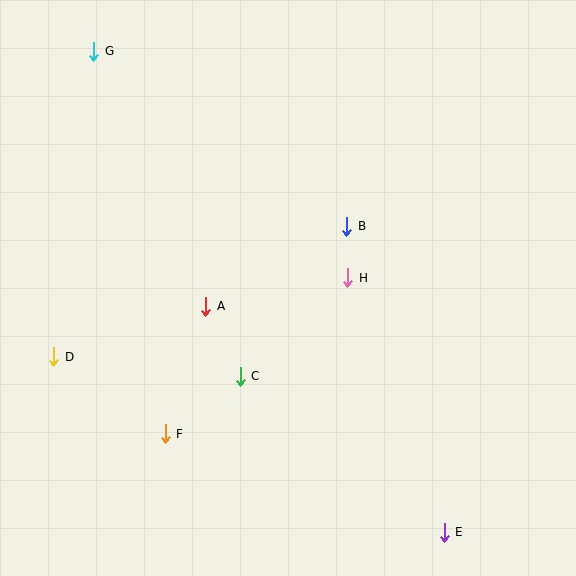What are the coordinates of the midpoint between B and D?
The midpoint between B and D is at (200, 291).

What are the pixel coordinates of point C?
Point C is at (240, 376).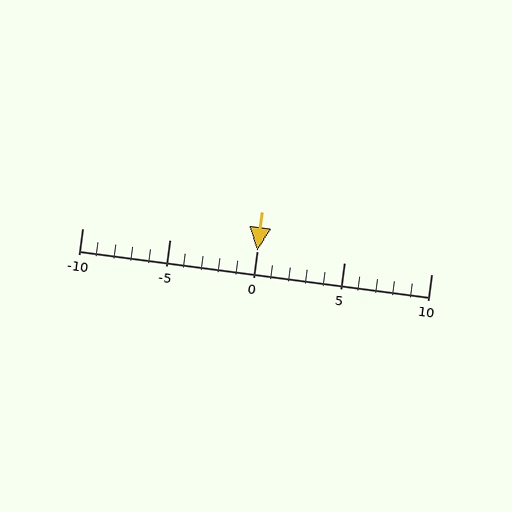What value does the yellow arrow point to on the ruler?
The yellow arrow points to approximately 0.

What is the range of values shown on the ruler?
The ruler shows values from -10 to 10.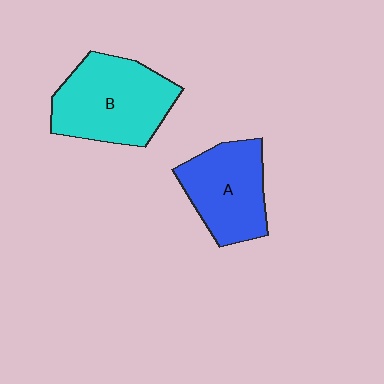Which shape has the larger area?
Shape B (cyan).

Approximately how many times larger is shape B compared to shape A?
Approximately 1.2 times.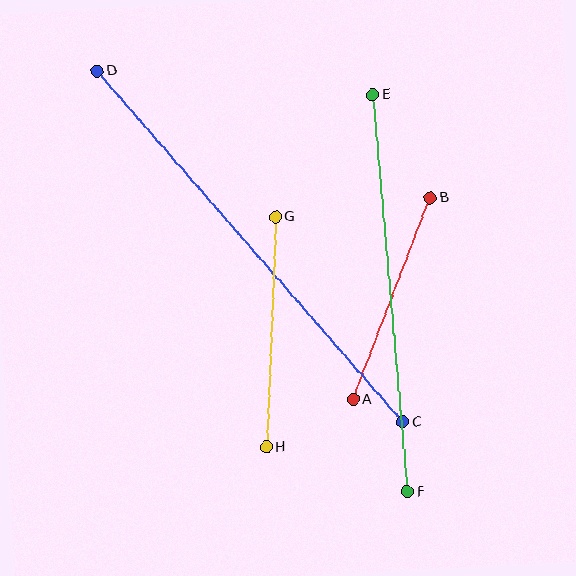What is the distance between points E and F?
The distance is approximately 399 pixels.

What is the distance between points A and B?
The distance is approximately 216 pixels.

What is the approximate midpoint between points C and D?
The midpoint is at approximately (250, 246) pixels.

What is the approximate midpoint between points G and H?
The midpoint is at approximately (271, 332) pixels.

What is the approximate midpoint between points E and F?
The midpoint is at approximately (390, 293) pixels.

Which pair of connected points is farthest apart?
Points C and D are farthest apart.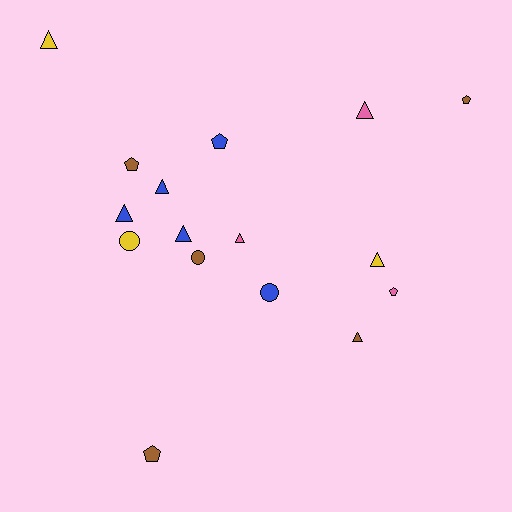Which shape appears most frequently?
Triangle, with 8 objects.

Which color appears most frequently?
Brown, with 5 objects.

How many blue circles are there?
There is 1 blue circle.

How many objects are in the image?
There are 16 objects.